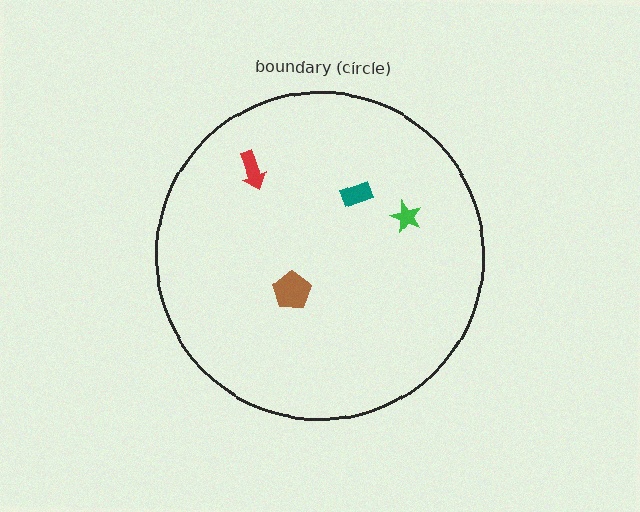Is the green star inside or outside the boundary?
Inside.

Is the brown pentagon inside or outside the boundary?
Inside.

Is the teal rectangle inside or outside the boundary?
Inside.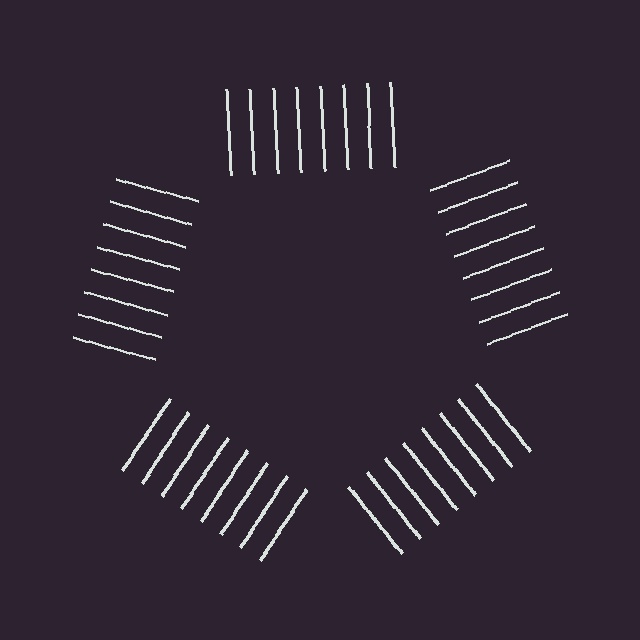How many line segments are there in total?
40 — 8 along each of the 5 edges.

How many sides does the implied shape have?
5 sides — the line-ends trace a pentagon.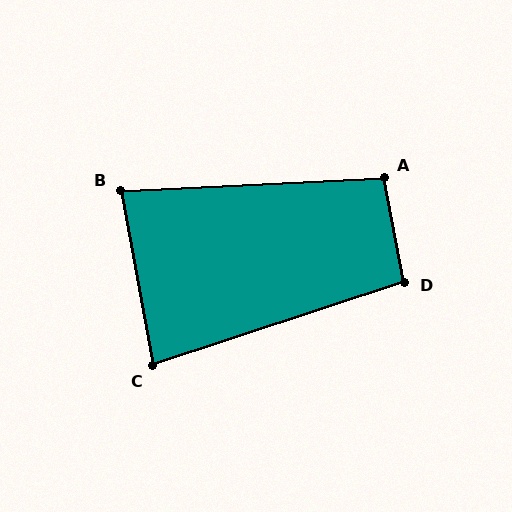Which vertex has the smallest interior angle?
C, at approximately 82 degrees.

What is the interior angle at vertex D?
Approximately 98 degrees (obtuse).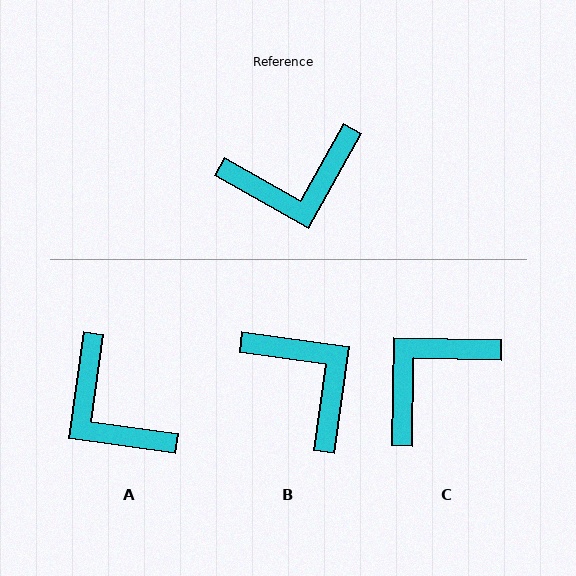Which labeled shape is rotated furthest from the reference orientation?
C, about 152 degrees away.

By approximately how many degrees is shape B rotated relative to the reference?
Approximately 111 degrees counter-clockwise.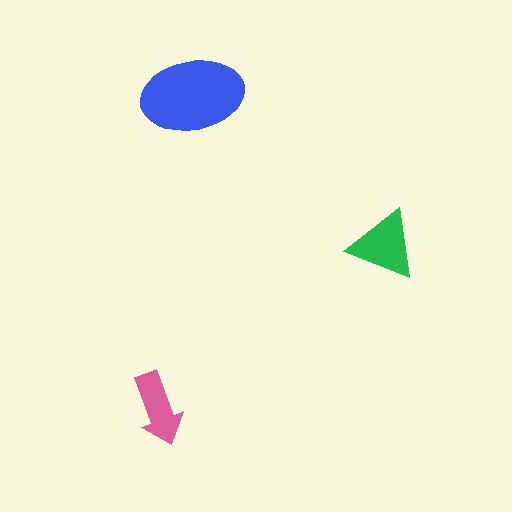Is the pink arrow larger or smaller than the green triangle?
Smaller.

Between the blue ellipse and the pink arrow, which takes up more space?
The blue ellipse.